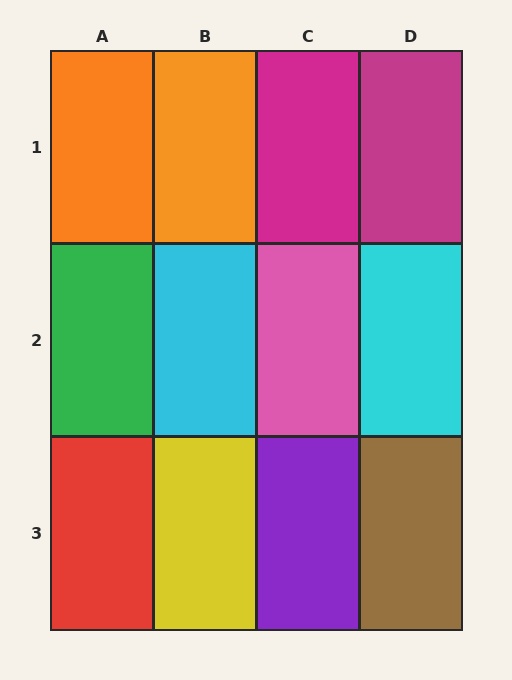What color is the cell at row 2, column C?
Pink.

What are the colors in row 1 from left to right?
Orange, orange, magenta, magenta.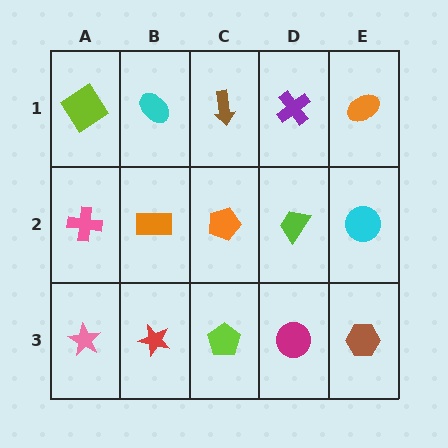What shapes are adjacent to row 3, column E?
A cyan circle (row 2, column E), a magenta circle (row 3, column D).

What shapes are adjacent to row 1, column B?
An orange rectangle (row 2, column B), a lime diamond (row 1, column A), a brown arrow (row 1, column C).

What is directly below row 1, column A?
A pink cross.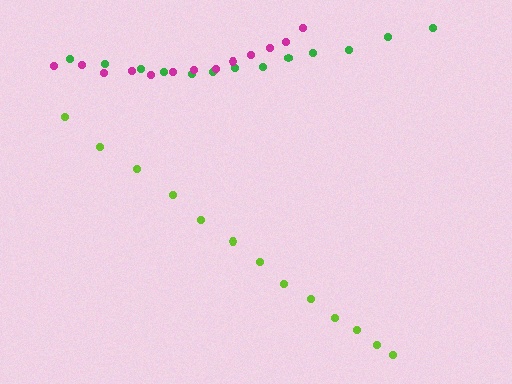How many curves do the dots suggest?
There are 3 distinct paths.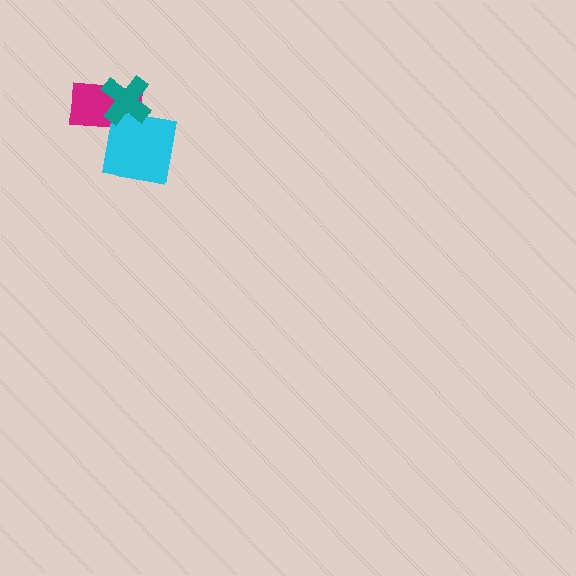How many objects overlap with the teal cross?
2 objects overlap with the teal cross.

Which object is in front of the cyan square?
The teal cross is in front of the cyan square.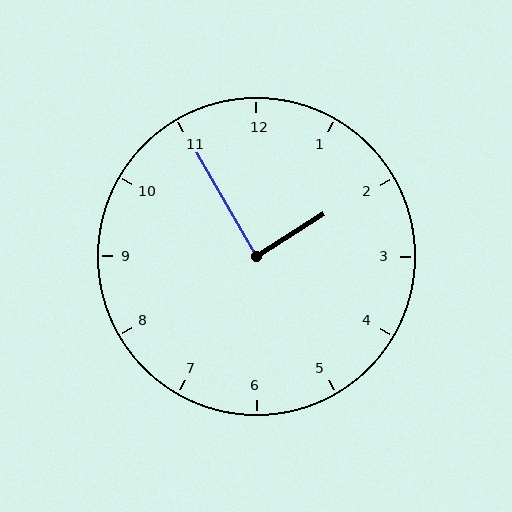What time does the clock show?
1:55.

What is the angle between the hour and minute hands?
Approximately 88 degrees.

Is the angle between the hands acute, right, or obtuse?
It is right.